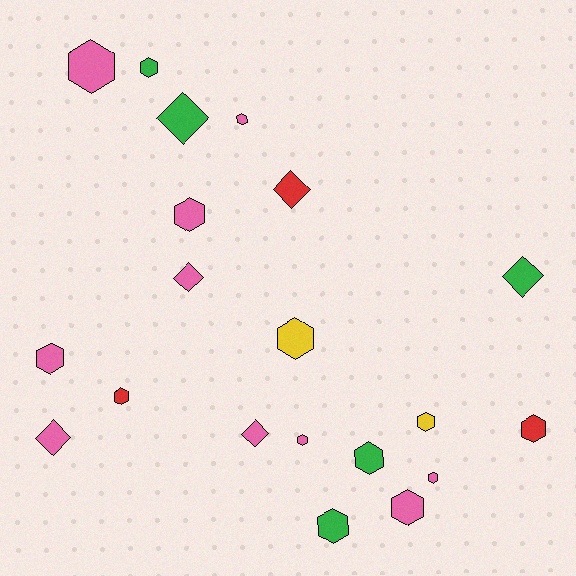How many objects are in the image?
There are 20 objects.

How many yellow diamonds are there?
There are no yellow diamonds.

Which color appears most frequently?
Pink, with 10 objects.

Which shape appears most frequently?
Hexagon, with 14 objects.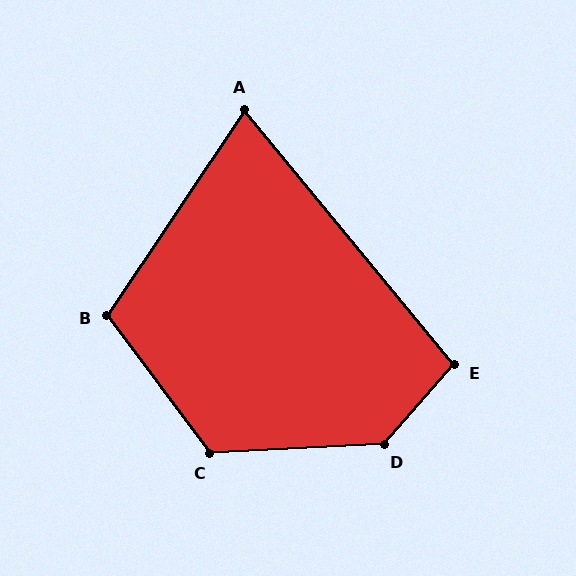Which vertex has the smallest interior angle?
A, at approximately 73 degrees.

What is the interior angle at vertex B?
Approximately 110 degrees (obtuse).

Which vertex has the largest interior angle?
D, at approximately 135 degrees.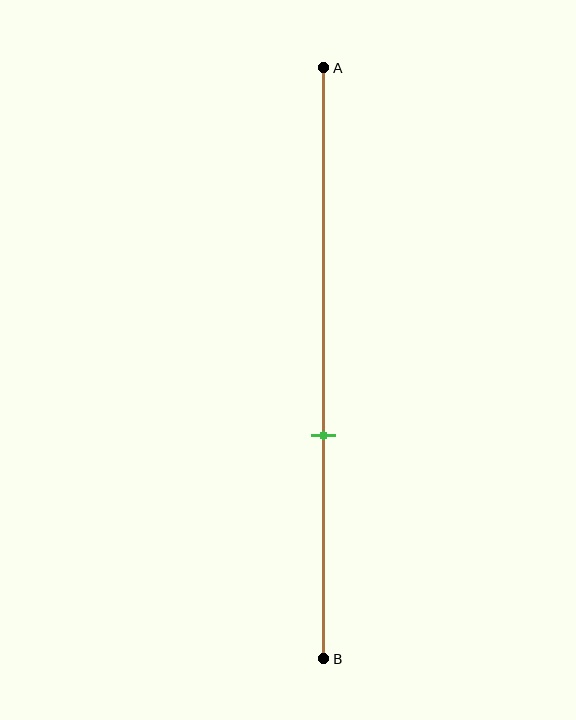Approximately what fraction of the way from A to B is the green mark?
The green mark is approximately 60% of the way from A to B.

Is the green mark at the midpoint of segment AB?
No, the mark is at about 60% from A, not at the 50% midpoint.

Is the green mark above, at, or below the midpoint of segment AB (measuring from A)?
The green mark is below the midpoint of segment AB.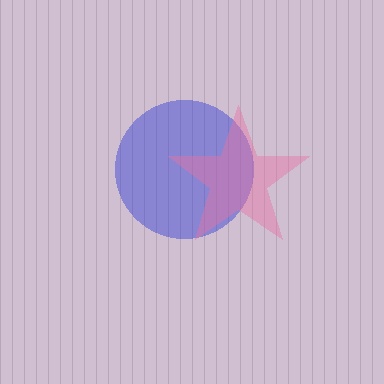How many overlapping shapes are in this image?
There are 2 overlapping shapes in the image.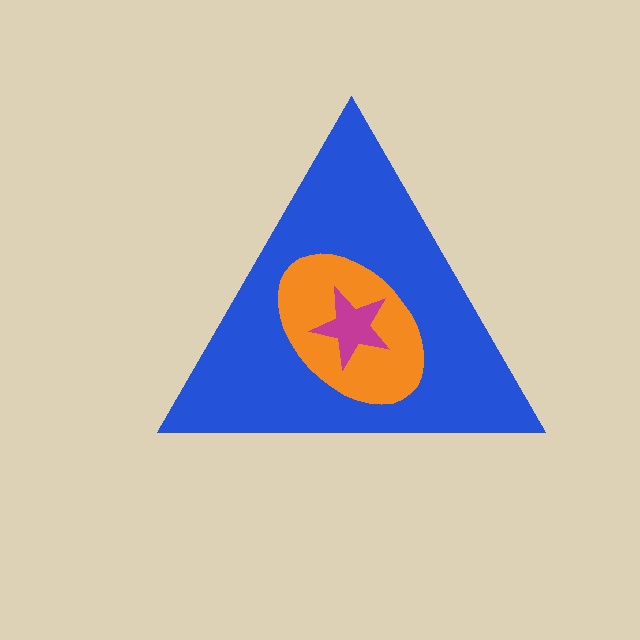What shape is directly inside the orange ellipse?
The magenta star.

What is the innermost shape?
The magenta star.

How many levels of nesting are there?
3.